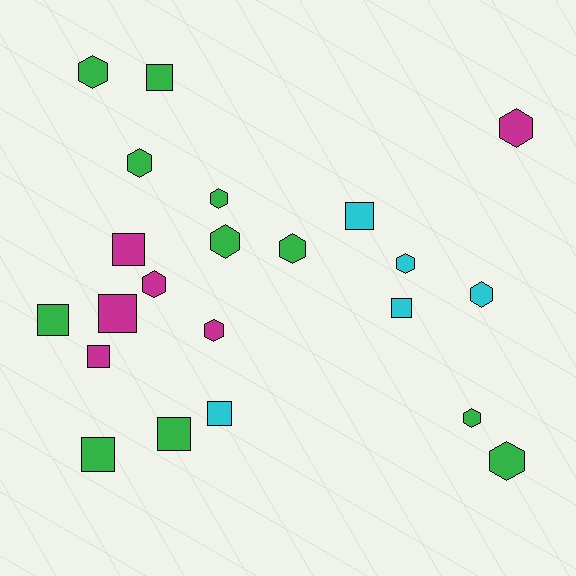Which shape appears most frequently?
Hexagon, with 12 objects.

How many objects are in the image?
There are 22 objects.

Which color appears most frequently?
Green, with 11 objects.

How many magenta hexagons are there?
There are 3 magenta hexagons.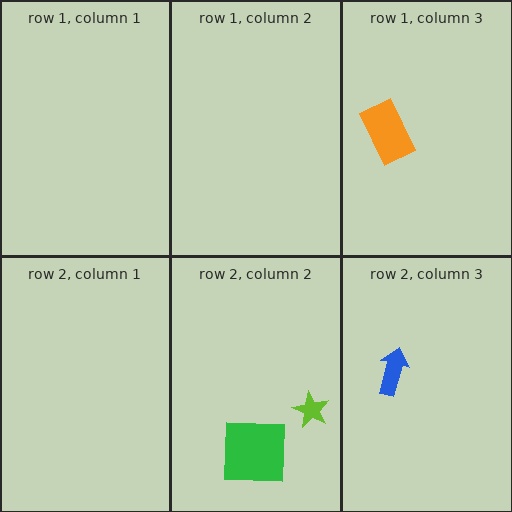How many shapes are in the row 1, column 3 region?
1.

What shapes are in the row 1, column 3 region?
The orange rectangle.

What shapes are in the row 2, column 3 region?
The blue arrow.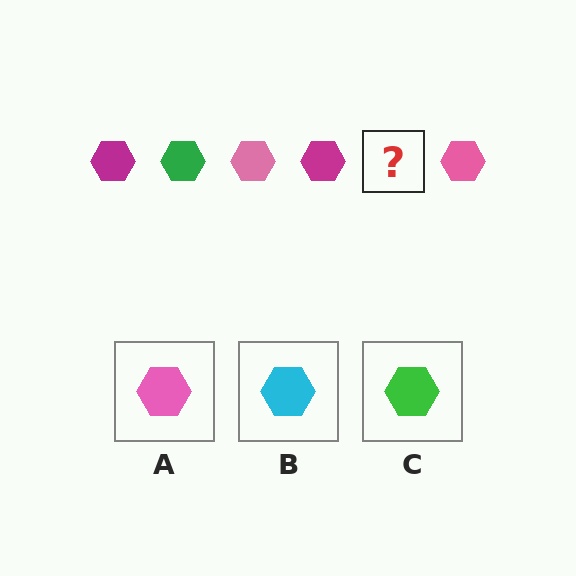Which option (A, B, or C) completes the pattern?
C.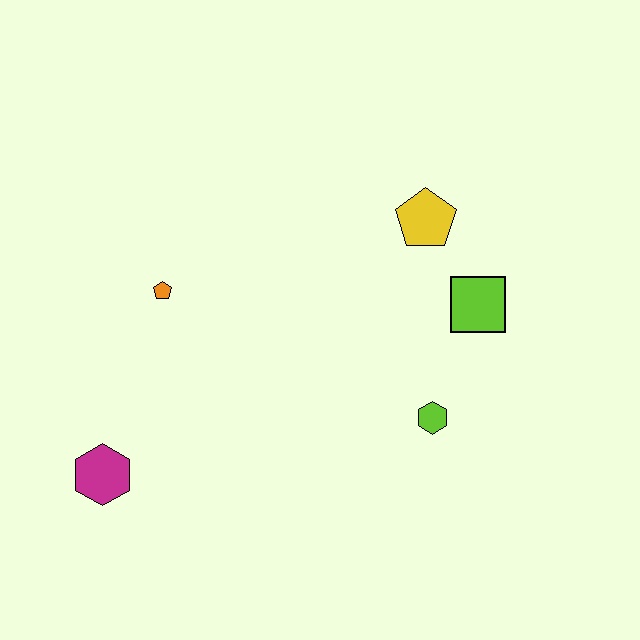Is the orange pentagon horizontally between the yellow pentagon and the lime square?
No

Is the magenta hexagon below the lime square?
Yes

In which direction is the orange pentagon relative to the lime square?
The orange pentagon is to the left of the lime square.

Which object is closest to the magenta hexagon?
The orange pentagon is closest to the magenta hexagon.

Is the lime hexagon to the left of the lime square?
Yes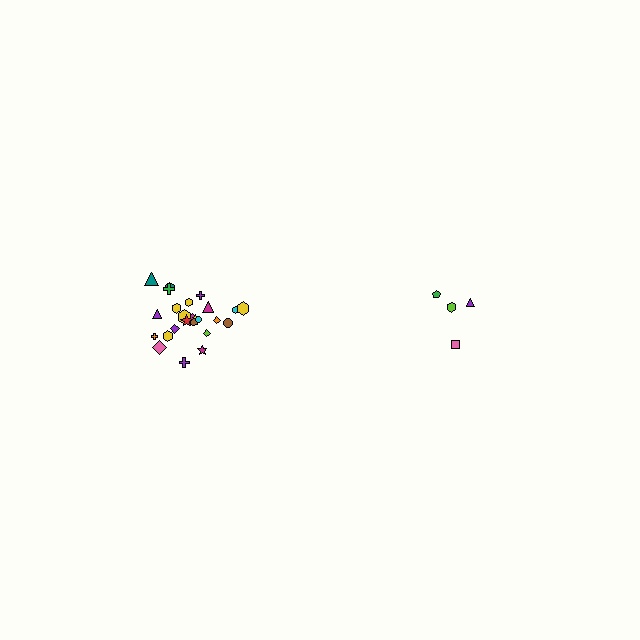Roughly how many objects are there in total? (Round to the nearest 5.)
Roughly 30 objects in total.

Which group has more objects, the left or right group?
The left group.